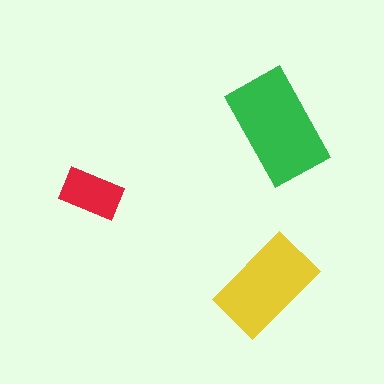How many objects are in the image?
There are 3 objects in the image.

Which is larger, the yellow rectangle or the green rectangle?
The green one.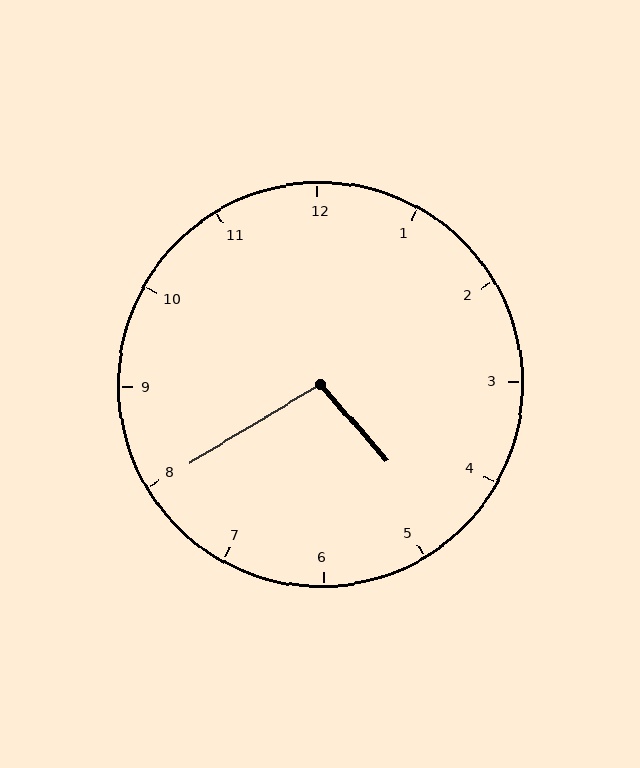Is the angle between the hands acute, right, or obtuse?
It is obtuse.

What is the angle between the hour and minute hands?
Approximately 100 degrees.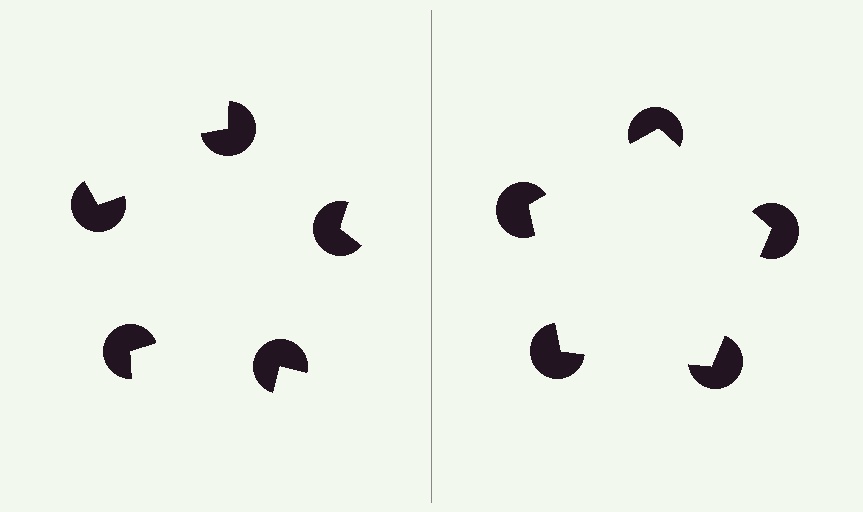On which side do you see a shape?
An illusory pentagon appears on the right side. On the left side the wedge cuts are rotated, so no coherent shape forms.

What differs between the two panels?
The pac-man discs are positioned identically on both sides; only the wedge orientations differ. On the right they align to a pentagon; on the left they are misaligned.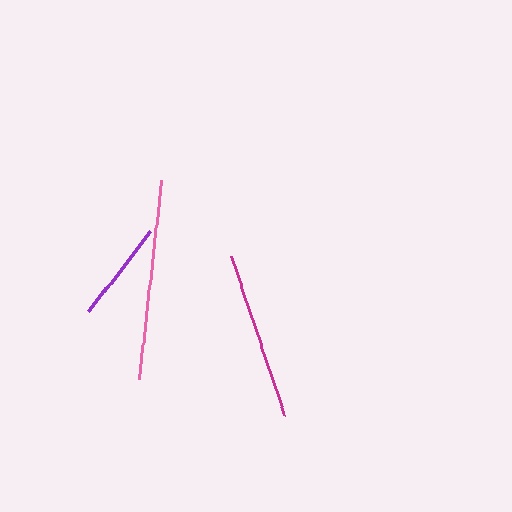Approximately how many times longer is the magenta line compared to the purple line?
The magenta line is approximately 1.7 times the length of the purple line.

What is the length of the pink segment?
The pink segment is approximately 200 pixels long.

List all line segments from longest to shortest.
From longest to shortest: pink, magenta, purple.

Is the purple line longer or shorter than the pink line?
The pink line is longer than the purple line.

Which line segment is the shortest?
The purple line is the shortest at approximately 102 pixels.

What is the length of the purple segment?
The purple segment is approximately 102 pixels long.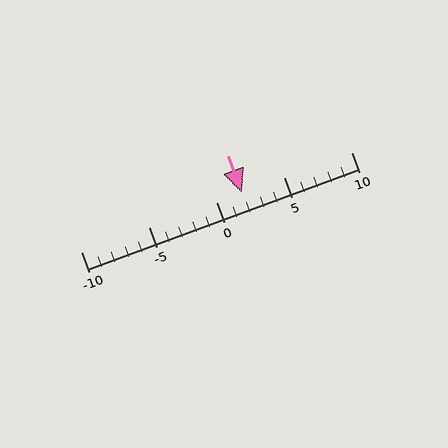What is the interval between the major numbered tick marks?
The major tick marks are spaced 5 units apart.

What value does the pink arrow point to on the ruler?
The pink arrow points to approximately 2.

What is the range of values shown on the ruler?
The ruler shows values from -10 to 10.